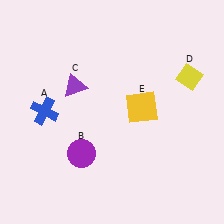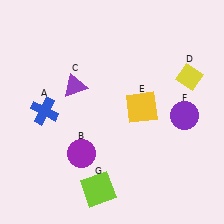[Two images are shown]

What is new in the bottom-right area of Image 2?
A purple circle (F) was added in the bottom-right area of Image 2.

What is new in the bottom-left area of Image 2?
A lime square (G) was added in the bottom-left area of Image 2.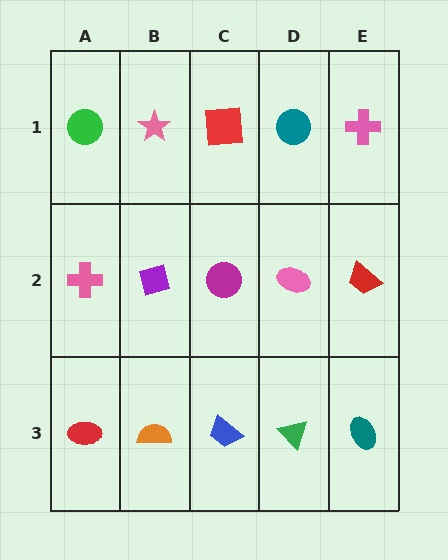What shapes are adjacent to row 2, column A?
A green circle (row 1, column A), a red ellipse (row 3, column A), a purple square (row 2, column B).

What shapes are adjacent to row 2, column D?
A teal circle (row 1, column D), a green triangle (row 3, column D), a magenta circle (row 2, column C), a red trapezoid (row 2, column E).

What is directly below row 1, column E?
A red trapezoid.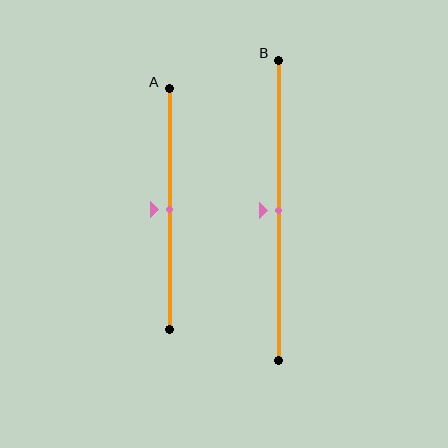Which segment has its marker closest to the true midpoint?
Segment A has its marker closest to the true midpoint.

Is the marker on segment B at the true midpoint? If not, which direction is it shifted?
Yes, the marker on segment B is at the true midpoint.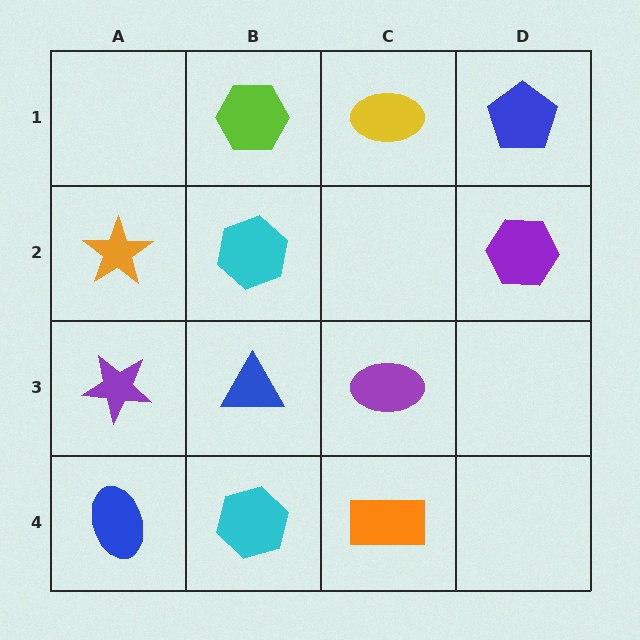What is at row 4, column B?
A cyan hexagon.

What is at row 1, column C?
A yellow ellipse.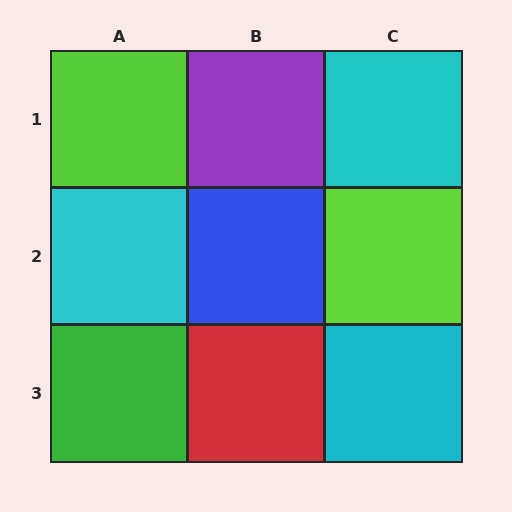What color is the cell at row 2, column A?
Cyan.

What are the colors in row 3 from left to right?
Green, red, cyan.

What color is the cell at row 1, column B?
Purple.